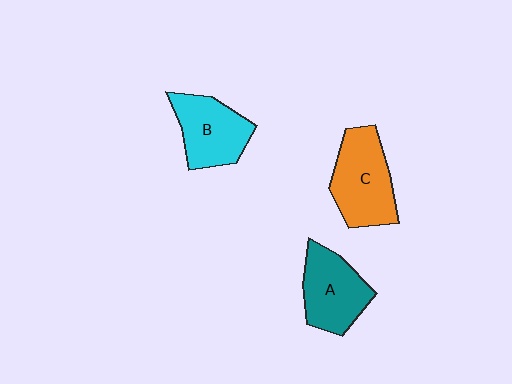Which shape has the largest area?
Shape C (orange).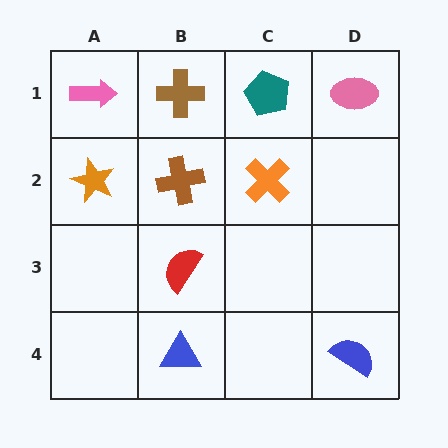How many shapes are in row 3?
1 shape.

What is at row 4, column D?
A blue semicircle.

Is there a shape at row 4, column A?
No, that cell is empty.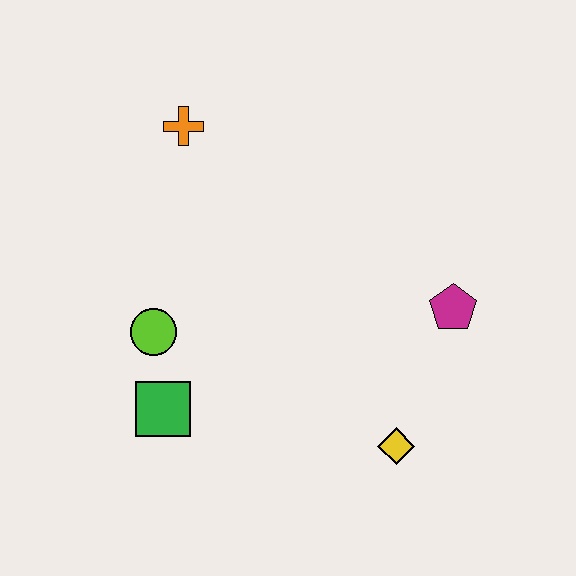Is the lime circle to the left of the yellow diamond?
Yes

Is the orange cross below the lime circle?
No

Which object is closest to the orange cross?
The lime circle is closest to the orange cross.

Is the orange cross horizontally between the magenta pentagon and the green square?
Yes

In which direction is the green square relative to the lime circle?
The green square is below the lime circle.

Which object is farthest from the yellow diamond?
The orange cross is farthest from the yellow diamond.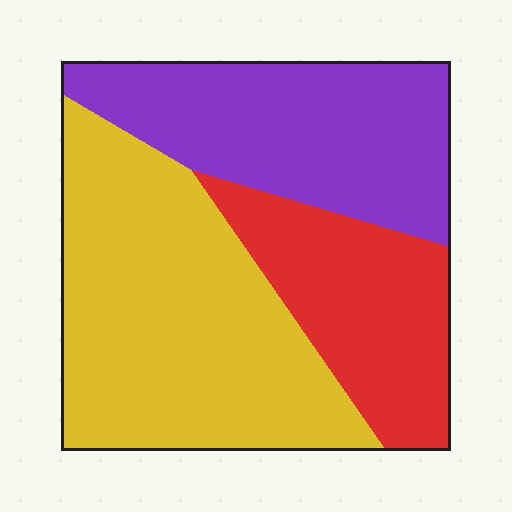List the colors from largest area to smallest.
From largest to smallest: yellow, purple, red.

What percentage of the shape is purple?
Purple takes up about one third (1/3) of the shape.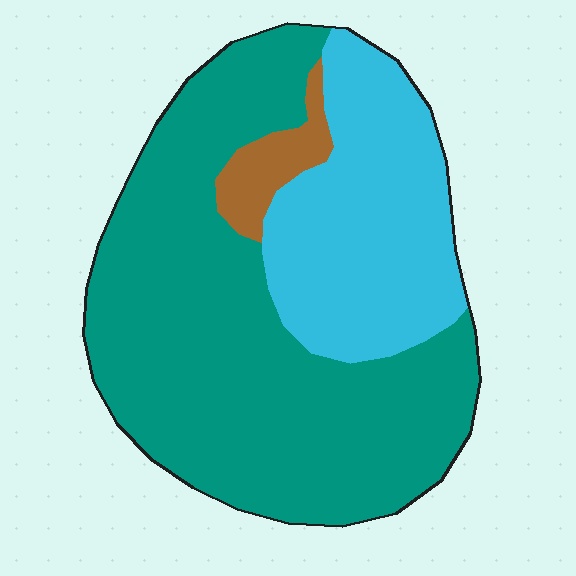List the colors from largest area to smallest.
From largest to smallest: teal, cyan, brown.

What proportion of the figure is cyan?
Cyan covers around 30% of the figure.